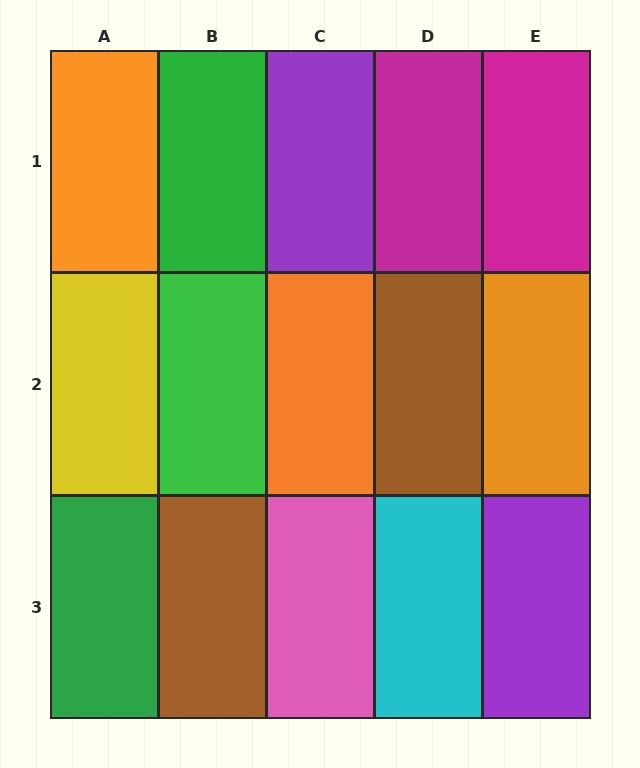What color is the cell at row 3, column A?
Green.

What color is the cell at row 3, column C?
Pink.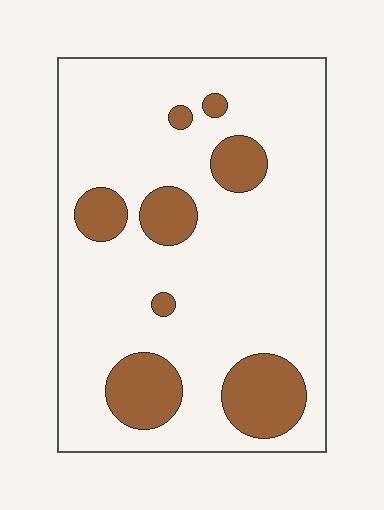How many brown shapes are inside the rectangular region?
8.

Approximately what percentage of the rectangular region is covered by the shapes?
Approximately 20%.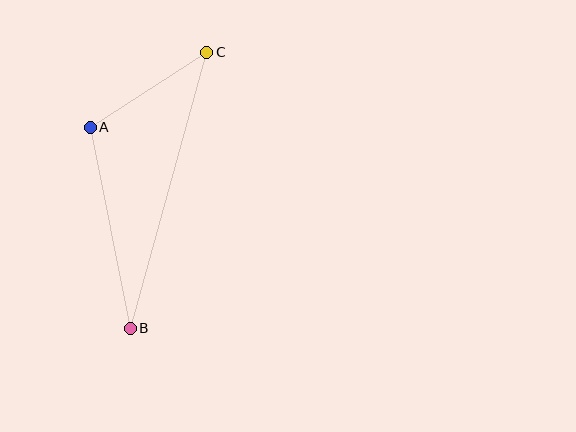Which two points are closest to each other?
Points A and C are closest to each other.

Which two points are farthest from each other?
Points B and C are farthest from each other.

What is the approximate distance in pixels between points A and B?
The distance between A and B is approximately 205 pixels.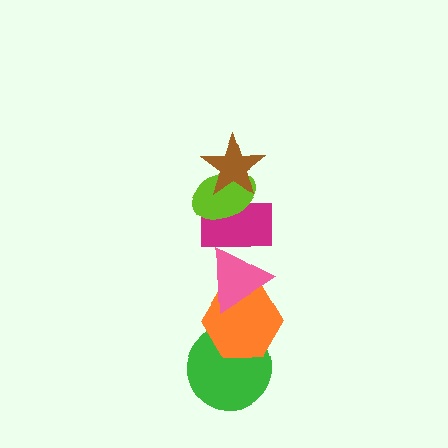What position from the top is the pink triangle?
The pink triangle is 4th from the top.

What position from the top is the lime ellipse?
The lime ellipse is 2nd from the top.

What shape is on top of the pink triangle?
The magenta rectangle is on top of the pink triangle.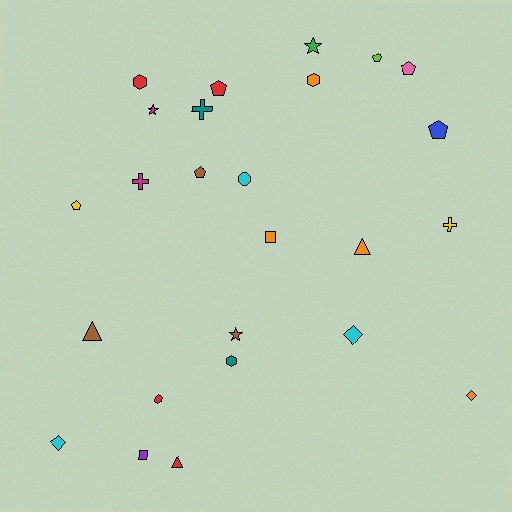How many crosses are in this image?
There are 3 crosses.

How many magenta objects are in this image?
There are 2 magenta objects.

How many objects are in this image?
There are 25 objects.